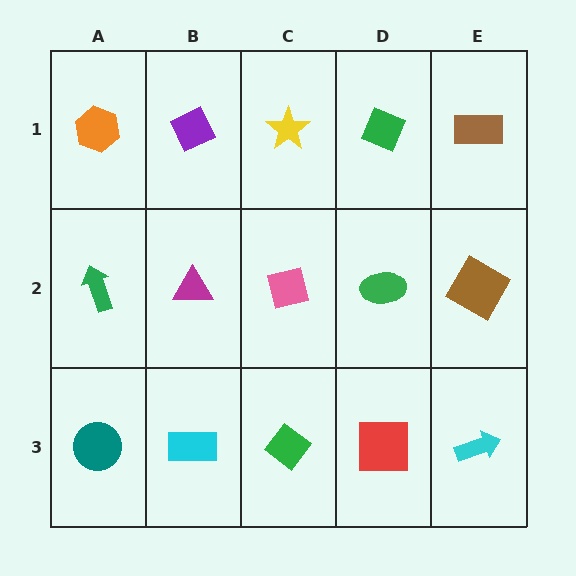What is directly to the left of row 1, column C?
A purple diamond.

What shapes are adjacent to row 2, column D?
A green diamond (row 1, column D), a red square (row 3, column D), a pink square (row 2, column C), a brown square (row 2, column E).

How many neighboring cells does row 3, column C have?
3.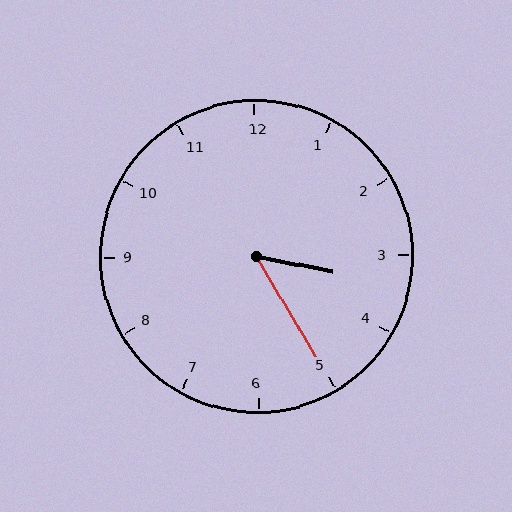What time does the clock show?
3:25.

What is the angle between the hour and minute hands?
Approximately 48 degrees.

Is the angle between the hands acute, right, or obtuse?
It is acute.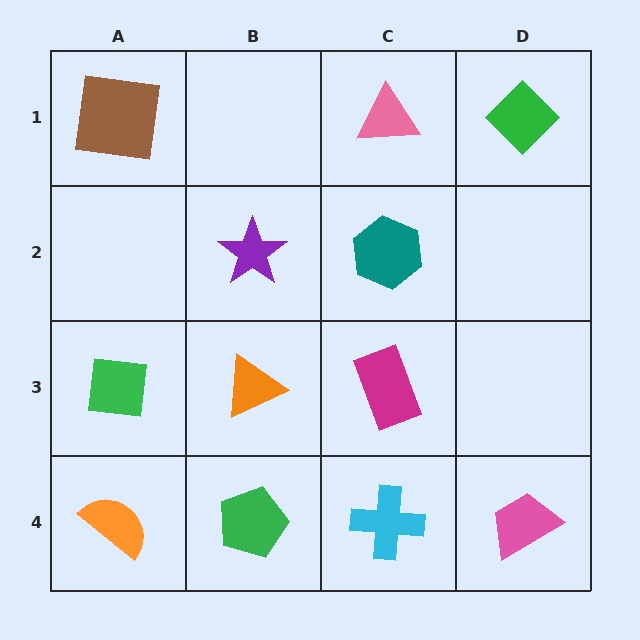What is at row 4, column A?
An orange semicircle.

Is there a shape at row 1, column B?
No, that cell is empty.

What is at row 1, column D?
A green diamond.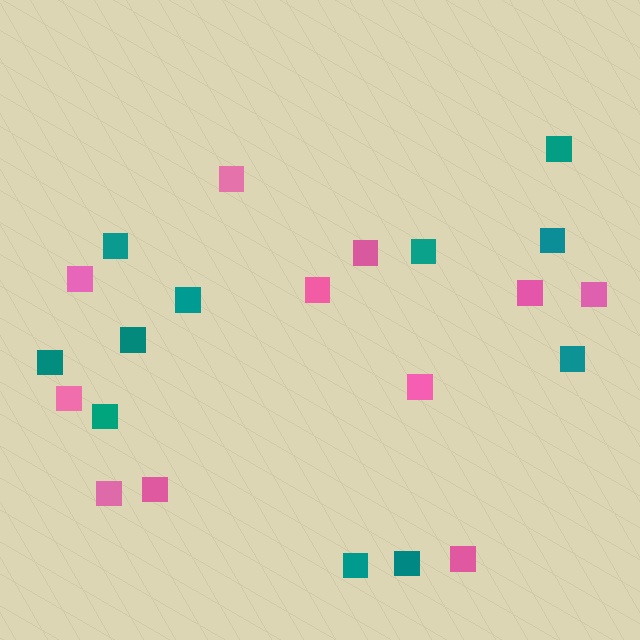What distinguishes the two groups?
There are 2 groups: one group of pink squares (11) and one group of teal squares (11).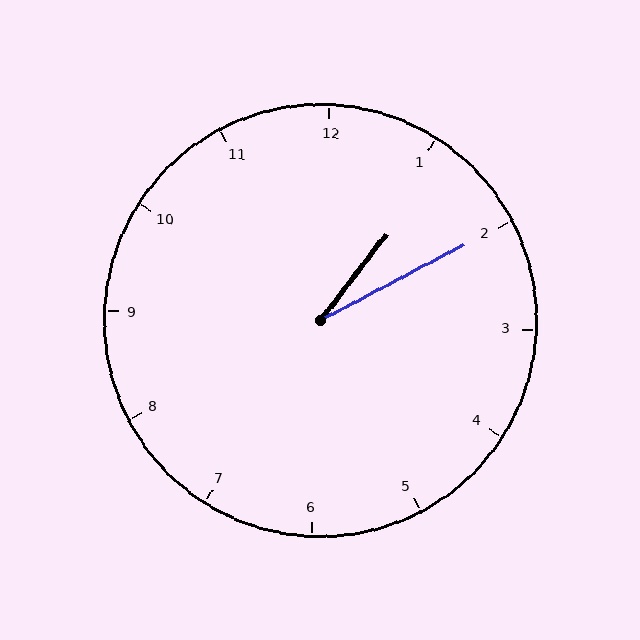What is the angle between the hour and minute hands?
Approximately 25 degrees.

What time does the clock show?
1:10.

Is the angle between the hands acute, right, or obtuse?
It is acute.